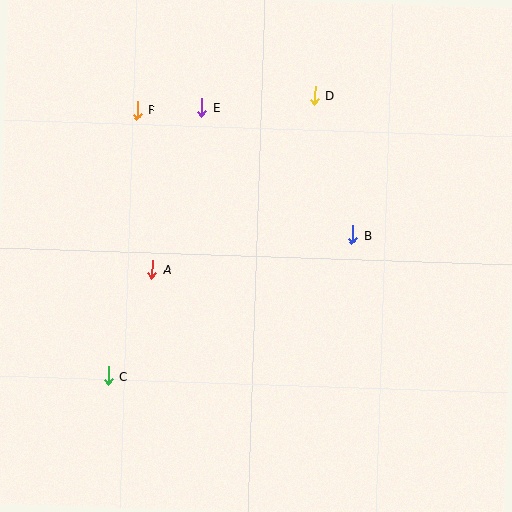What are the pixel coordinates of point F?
Point F is at (137, 110).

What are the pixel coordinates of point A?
Point A is at (152, 269).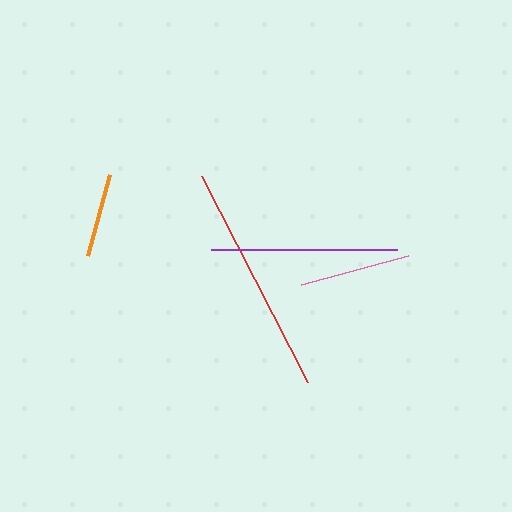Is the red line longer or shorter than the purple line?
The red line is longer than the purple line.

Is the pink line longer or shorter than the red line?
The red line is longer than the pink line.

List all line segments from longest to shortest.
From longest to shortest: red, purple, pink, orange.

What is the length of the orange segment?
The orange segment is approximately 84 pixels long.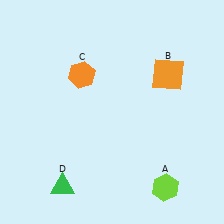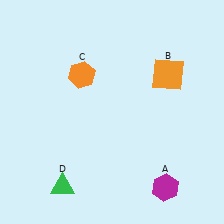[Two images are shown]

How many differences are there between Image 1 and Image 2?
There is 1 difference between the two images.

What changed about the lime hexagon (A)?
In Image 1, A is lime. In Image 2, it changed to magenta.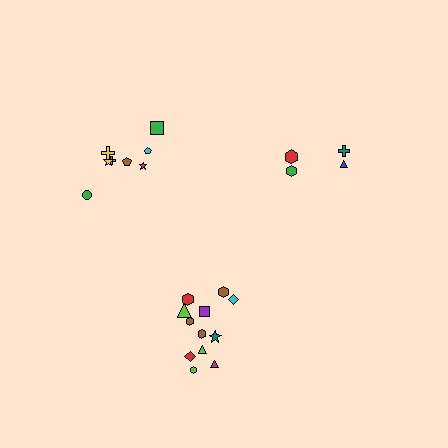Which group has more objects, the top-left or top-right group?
The top-left group.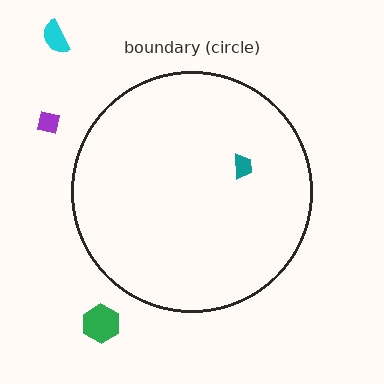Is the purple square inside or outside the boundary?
Outside.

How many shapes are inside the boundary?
1 inside, 3 outside.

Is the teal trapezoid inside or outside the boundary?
Inside.